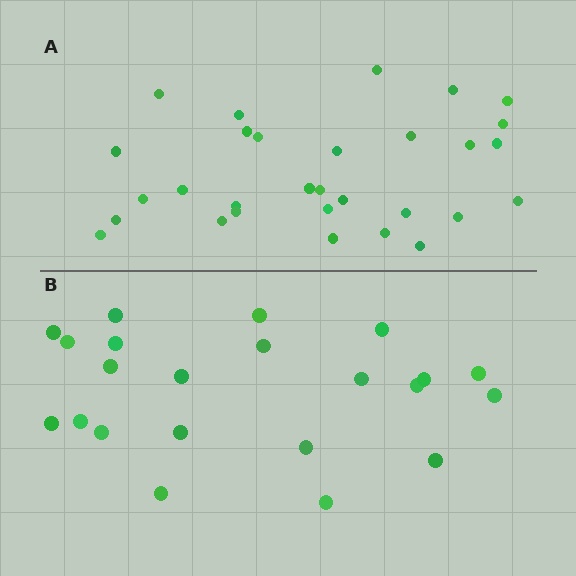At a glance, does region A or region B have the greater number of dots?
Region A (the top region) has more dots.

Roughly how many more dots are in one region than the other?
Region A has roughly 8 or so more dots than region B.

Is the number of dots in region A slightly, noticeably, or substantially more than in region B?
Region A has noticeably more, but not dramatically so. The ratio is roughly 1.4 to 1.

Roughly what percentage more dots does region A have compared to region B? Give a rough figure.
About 35% more.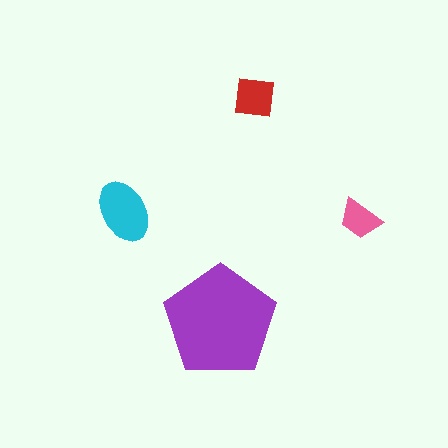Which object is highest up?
The red square is topmost.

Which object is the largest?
The purple pentagon.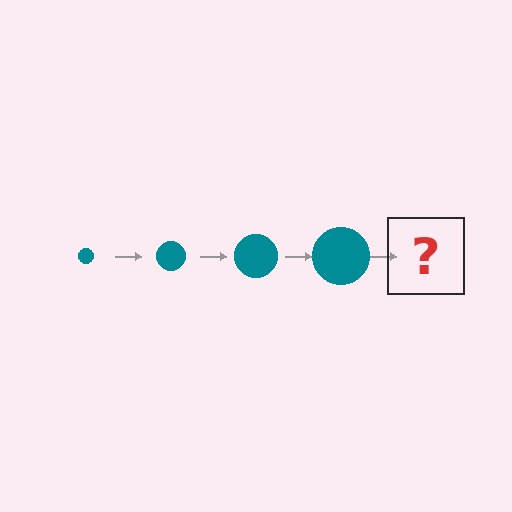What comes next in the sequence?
The next element should be a teal circle, larger than the previous one.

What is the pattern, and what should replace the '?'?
The pattern is that the circle gets progressively larger each step. The '?' should be a teal circle, larger than the previous one.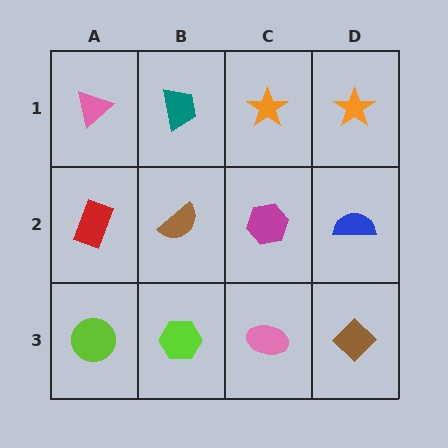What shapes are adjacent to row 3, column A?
A red rectangle (row 2, column A), a lime hexagon (row 3, column B).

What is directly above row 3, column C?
A magenta hexagon.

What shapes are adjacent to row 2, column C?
An orange star (row 1, column C), a pink ellipse (row 3, column C), a brown semicircle (row 2, column B), a blue semicircle (row 2, column D).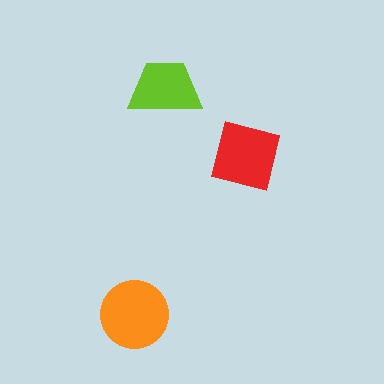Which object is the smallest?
The lime trapezoid.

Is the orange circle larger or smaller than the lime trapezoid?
Larger.